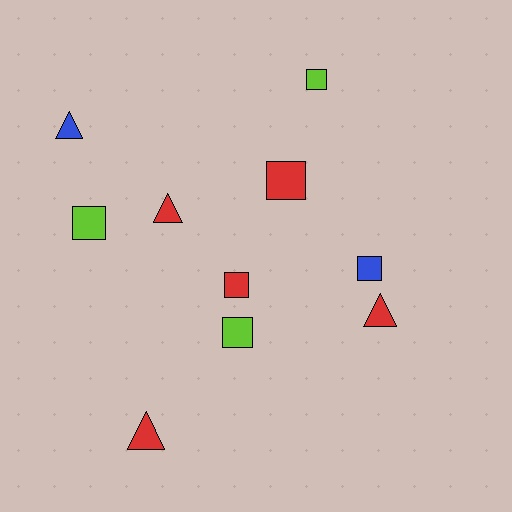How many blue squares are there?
There is 1 blue square.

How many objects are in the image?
There are 10 objects.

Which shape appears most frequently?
Square, with 6 objects.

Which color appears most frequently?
Red, with 5 objects.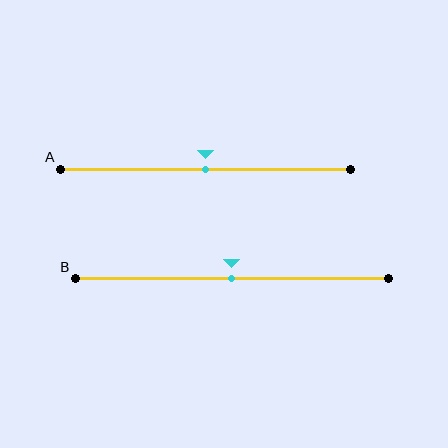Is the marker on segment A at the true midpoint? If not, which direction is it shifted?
Yes, the marker on segment A is at the true midpoint.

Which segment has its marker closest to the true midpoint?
Segment A has its marker closest to the true midpoint.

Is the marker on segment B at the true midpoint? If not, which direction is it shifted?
Yes, the marker on segment B is at the true midpoint.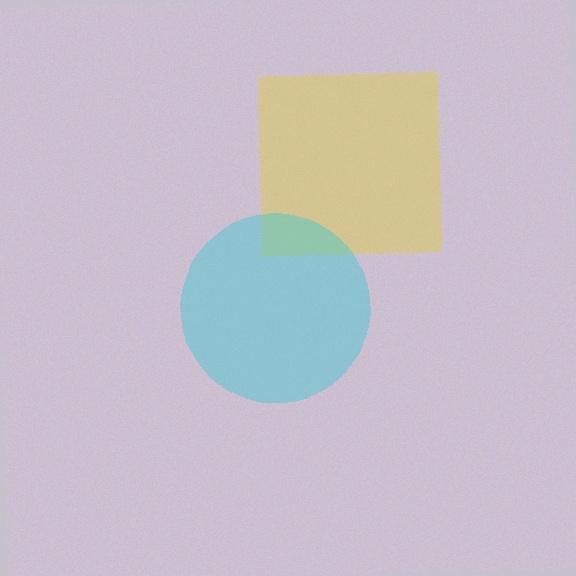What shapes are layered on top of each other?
The layered shapes are: a yellow square, a cyan circle.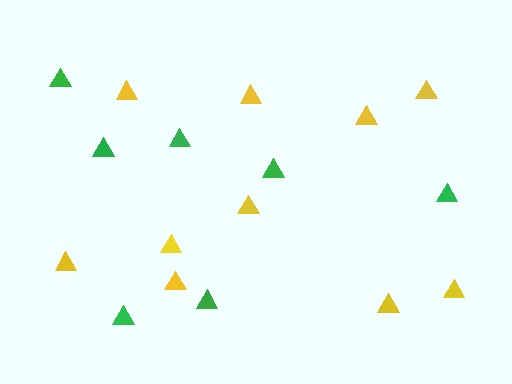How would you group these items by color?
There are 2 groups: one group of green triangles (7) and one group of yellow triangles (10).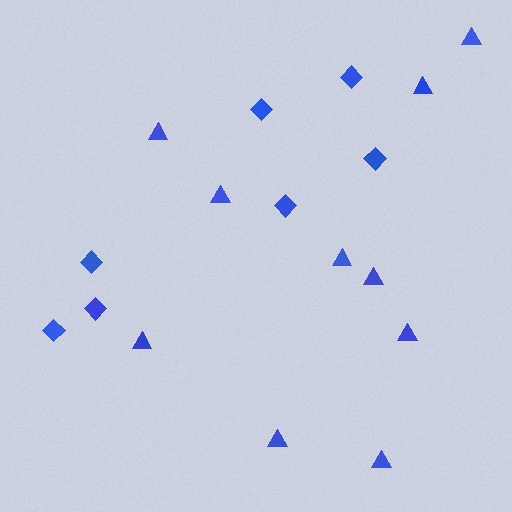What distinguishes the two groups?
There are 2 groups: one group of diamonds (7) and one group of triangles (10).